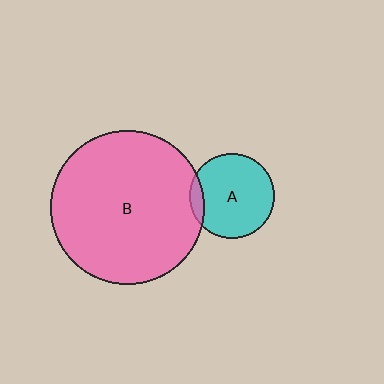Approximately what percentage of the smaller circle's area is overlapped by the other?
Approximately 10%.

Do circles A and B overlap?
Yes.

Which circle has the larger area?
Circle B (pink).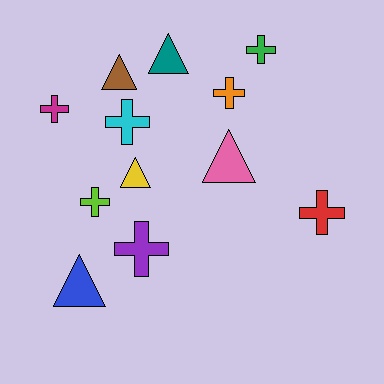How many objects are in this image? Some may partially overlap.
There are 12 objects.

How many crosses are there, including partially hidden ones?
There are 7 crosses.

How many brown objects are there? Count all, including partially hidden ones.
There is 1 brown object.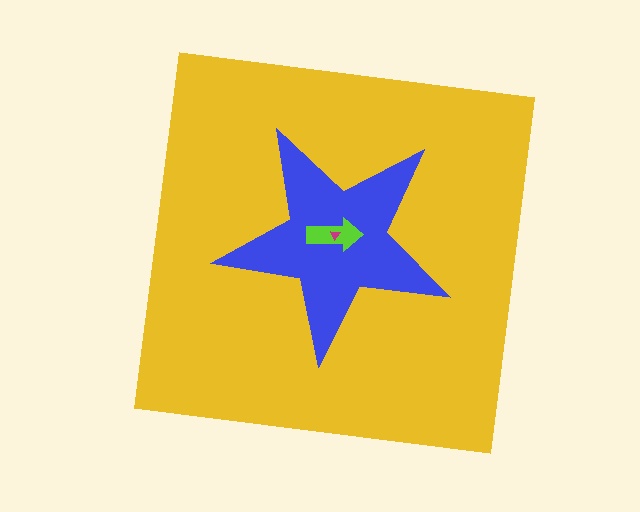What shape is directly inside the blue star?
The lime arrow.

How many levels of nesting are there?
4.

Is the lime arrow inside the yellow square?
Yes.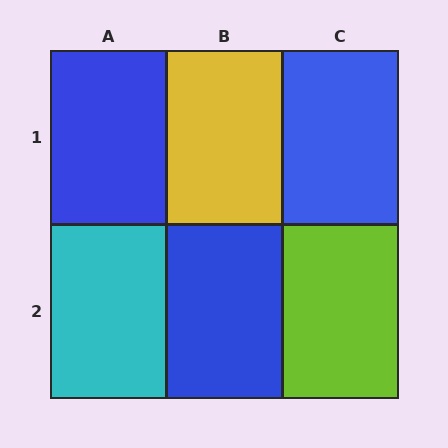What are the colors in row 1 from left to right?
Blue, yellow, blue.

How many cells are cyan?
1 cell is cyan.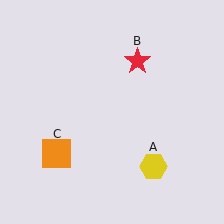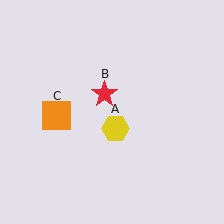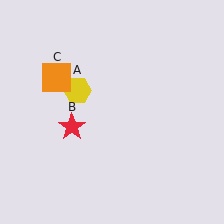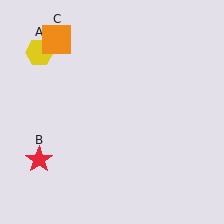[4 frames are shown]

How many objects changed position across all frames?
3 objects changed position: yellow hexagon (object A), red star (object B), orange square (object C).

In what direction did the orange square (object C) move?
The orange square (object C) moved up.